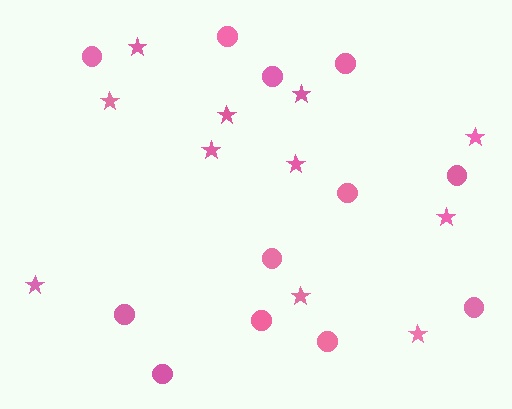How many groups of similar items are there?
There are 2 groups: one group of circles (12) and one group of stars (11).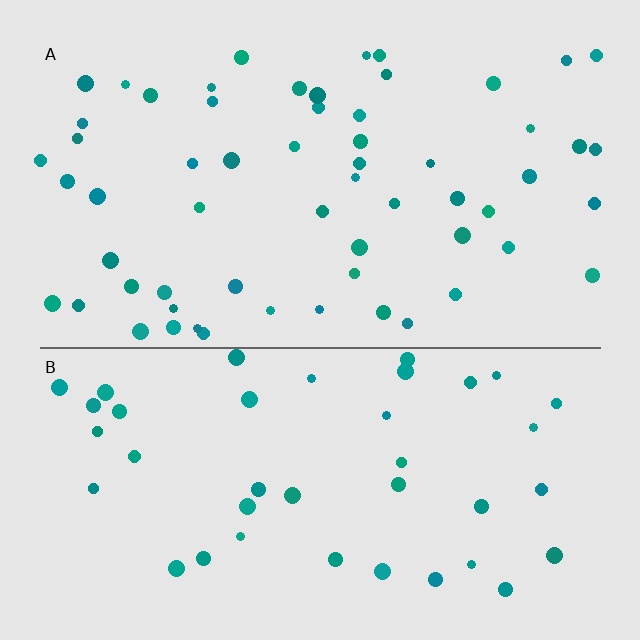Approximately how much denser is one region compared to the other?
Approximately 1.5× — region A over region B.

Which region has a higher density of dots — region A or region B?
A (the top).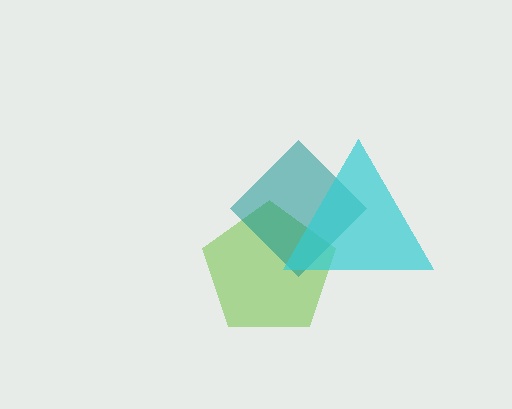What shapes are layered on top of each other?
The layered shapes are: a lime pentagon, a teal diamond, a cyan triangle.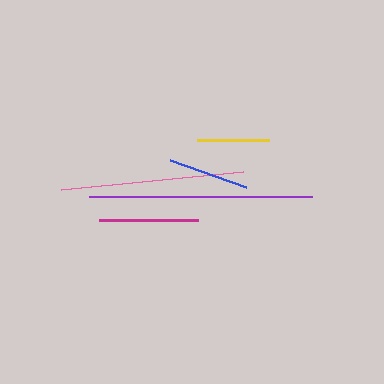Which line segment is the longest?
The purple line is the longest at approximately 223 pixels.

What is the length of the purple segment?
The purple segment is approximately 223 pixels long.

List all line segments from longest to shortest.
From longest to shortest: purple, pink, magenta, blue, yellow.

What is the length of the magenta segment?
The magenta segment is approximately 99 pixels long.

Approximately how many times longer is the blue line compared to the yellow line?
The blue line is approximately 1.1 times the length of the yellow line.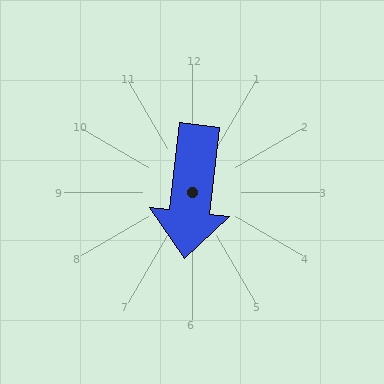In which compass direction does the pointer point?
South.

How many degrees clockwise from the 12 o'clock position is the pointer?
Approximately 187 degrees.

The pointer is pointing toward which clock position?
Roughly 6 o'clock.